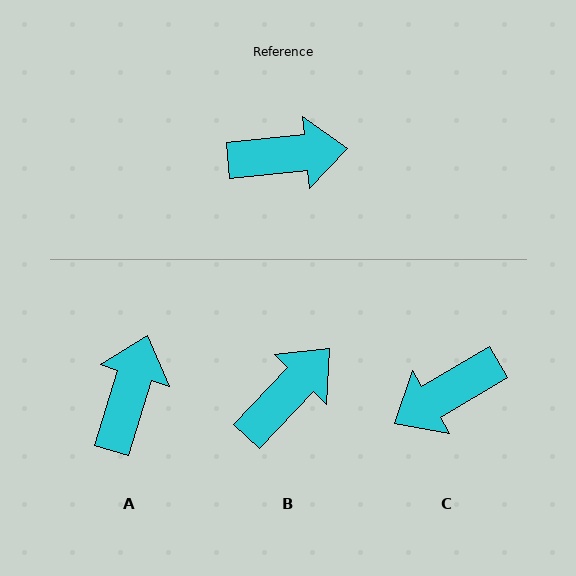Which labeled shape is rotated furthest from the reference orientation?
C, about 155 degrees away.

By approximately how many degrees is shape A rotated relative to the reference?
Approximately 67 degrees counter-clockwise.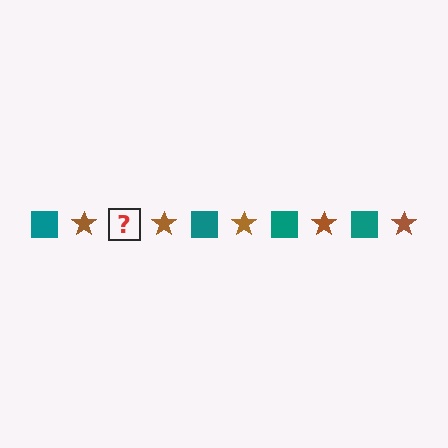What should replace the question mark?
The question mark should be replaced with a teal square.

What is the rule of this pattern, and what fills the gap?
The rule is that the pattern alternates between teal square and brown star. The gap should be filled with a teal square.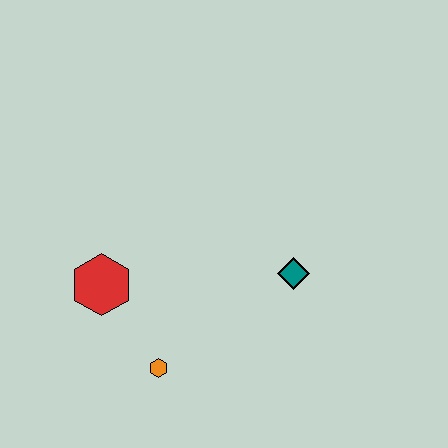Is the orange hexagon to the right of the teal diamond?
No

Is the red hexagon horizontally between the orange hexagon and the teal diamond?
No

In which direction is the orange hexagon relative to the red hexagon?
The orange hexagon is below the red hexagon.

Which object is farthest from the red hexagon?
The teal diamond is farthest from the red hexagon.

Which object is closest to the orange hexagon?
The red hexagon is closest to the orange hexagon.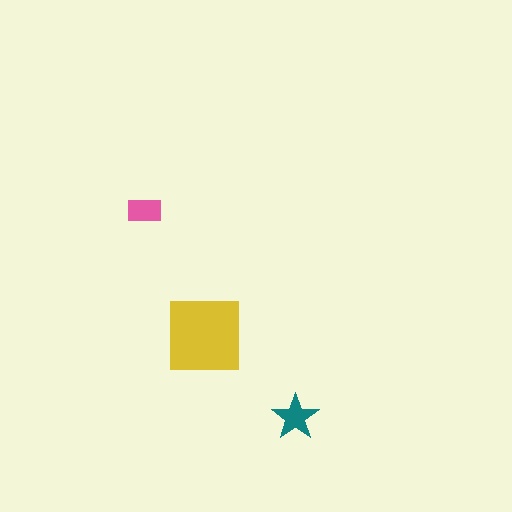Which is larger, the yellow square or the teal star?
The yellow square.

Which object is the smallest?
The pink rectangle.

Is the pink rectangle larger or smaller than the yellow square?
Smaller.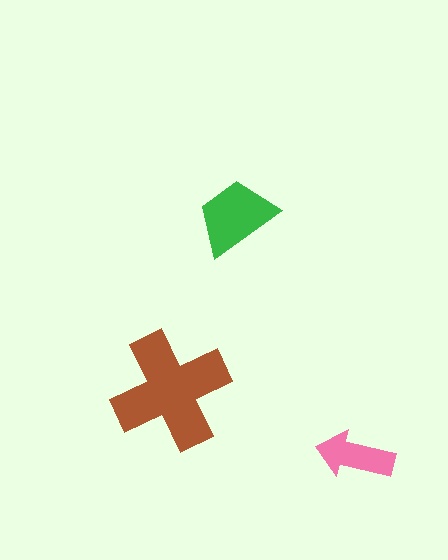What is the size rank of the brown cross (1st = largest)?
1st.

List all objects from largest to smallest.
The brown cross, the green trapezoid, the pink arrow.